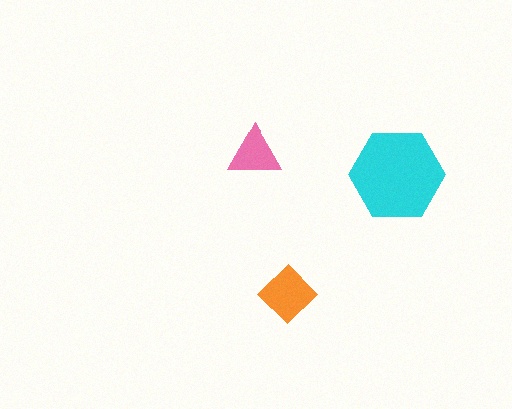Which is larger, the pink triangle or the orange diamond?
The orange diamond.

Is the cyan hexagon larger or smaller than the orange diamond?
Larger.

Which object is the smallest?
The pink triangle.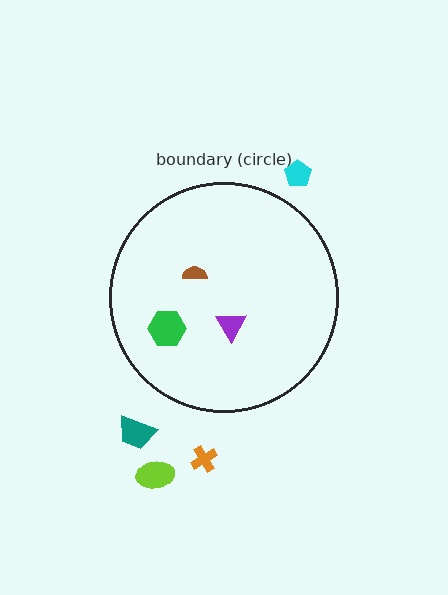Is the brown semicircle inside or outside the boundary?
Inside.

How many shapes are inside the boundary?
3 inside, 4 outside.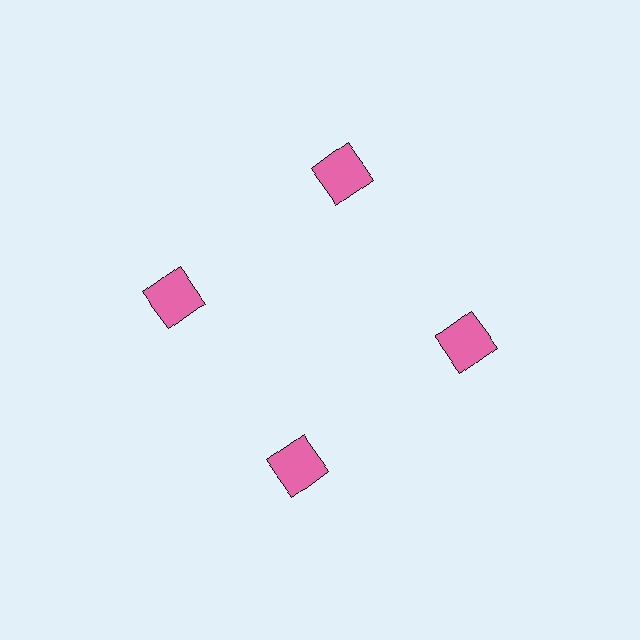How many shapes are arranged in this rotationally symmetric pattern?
There are 4 shapes, arranged in 4 groups of 1.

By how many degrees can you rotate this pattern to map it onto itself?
The pattern maps onto itself every 90 degrees of rotation.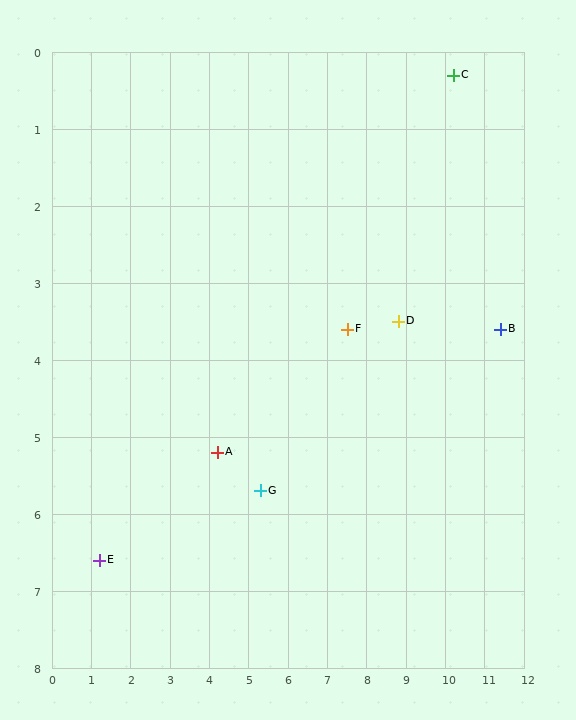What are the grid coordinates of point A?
Point A is at approximately (4.2, 5.2).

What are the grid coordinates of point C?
Point C is at approximately (10.2, 0.3).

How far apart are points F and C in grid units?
Points F and C are about 4.3 grid units apart.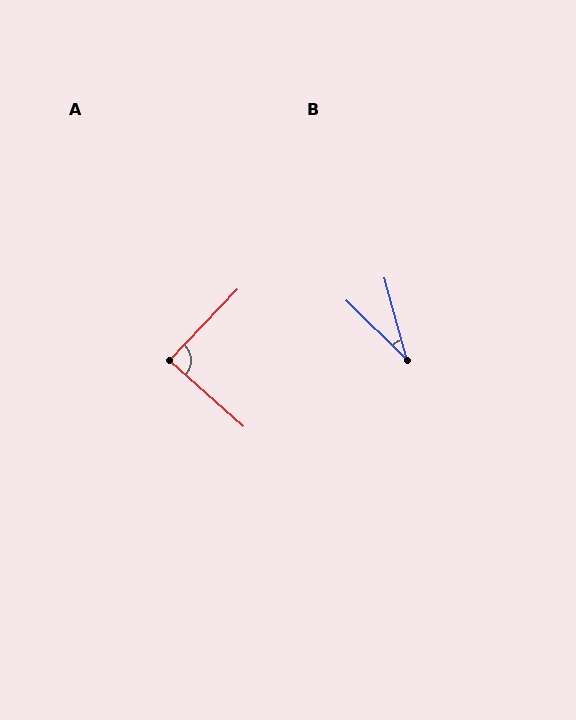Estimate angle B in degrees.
Approximately 30 degrees.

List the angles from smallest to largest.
B (30°), A (88°).